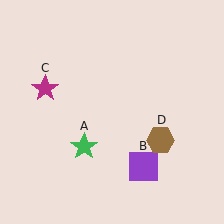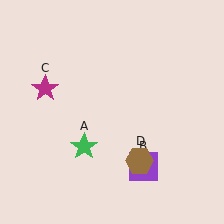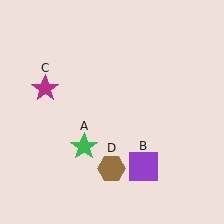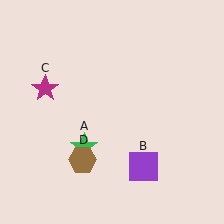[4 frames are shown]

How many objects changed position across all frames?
1 object changed position: brown hexagon (object D).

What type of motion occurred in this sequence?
The brown hexagon (object D) rotated clockwise around the center of the scene.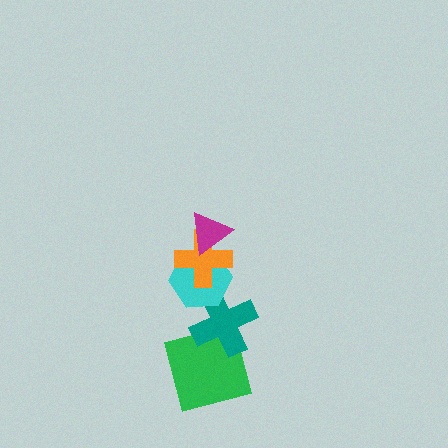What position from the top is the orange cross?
The orange cross is 2nd from the top.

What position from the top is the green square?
The green square is 5th from the top.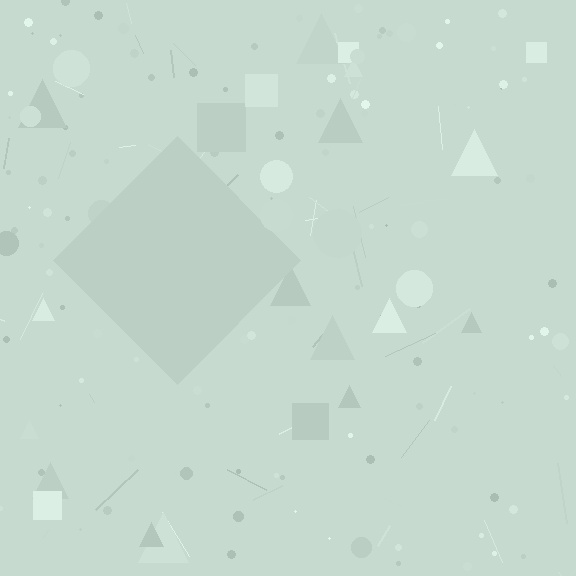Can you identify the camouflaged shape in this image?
The camouflaged shape is a diamond.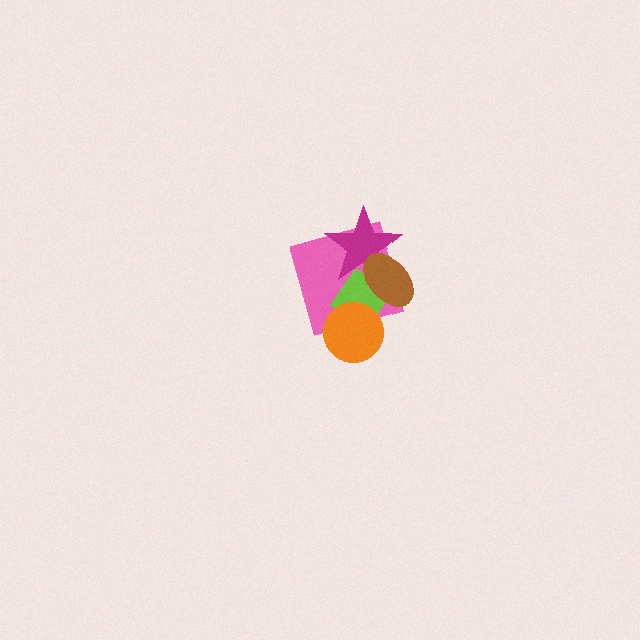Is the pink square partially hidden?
Yes, it is partially covered by another shape.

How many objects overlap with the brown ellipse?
3 objects overlap with the brown ellipse.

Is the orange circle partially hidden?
No, no other shape covers it.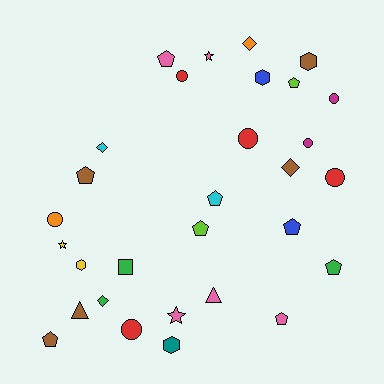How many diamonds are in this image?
There are 4 diamonds.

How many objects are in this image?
There are 30 objects.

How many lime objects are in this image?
There are 2 lime objects.